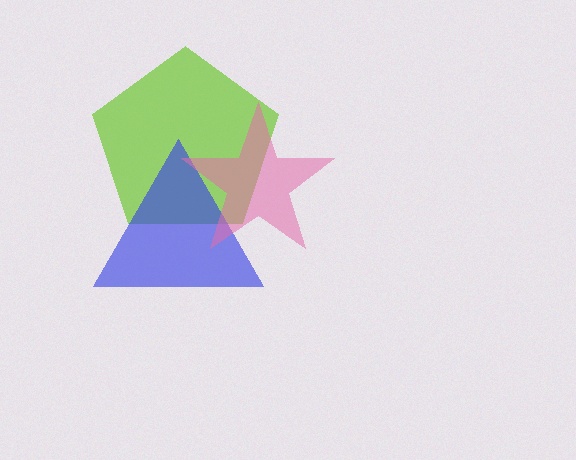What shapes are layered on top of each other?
The layered shapes are: a lime pentagon, a blue triangle, a pink star.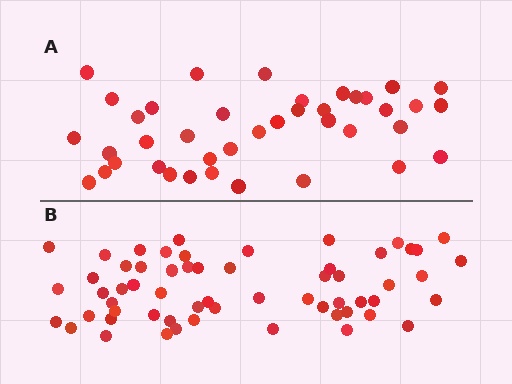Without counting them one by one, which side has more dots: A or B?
Region B (the bottom region) has more dots.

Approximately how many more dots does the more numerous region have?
Region B has approximately 20 more dots than region A.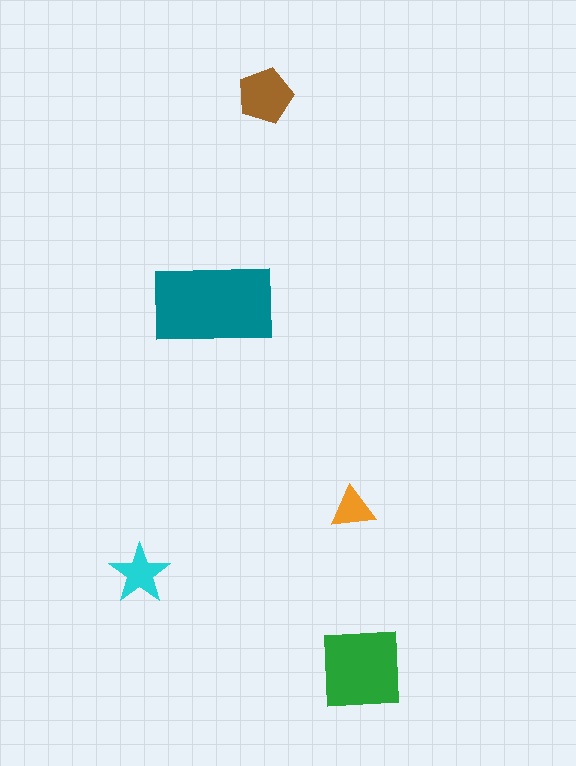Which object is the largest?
The teal rectangle.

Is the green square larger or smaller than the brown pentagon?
Larger.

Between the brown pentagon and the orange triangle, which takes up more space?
The brown pentagon.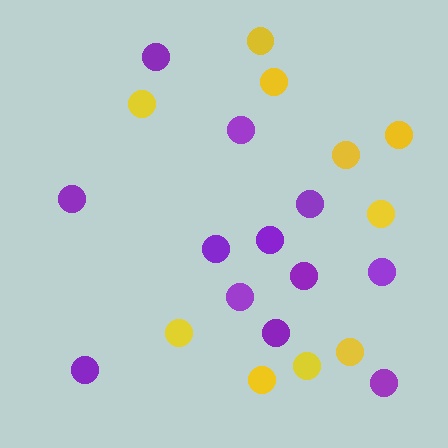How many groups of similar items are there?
There are 2 groups: one group of purple circles (12) and one group of yellow circles (10).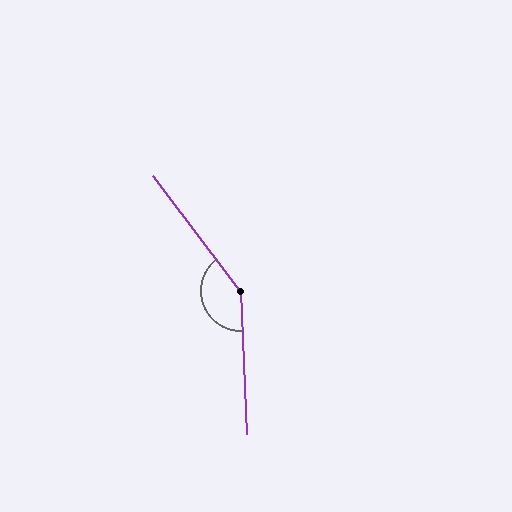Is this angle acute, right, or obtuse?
It is obtuse.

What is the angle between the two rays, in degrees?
Approximately 145 degrees.